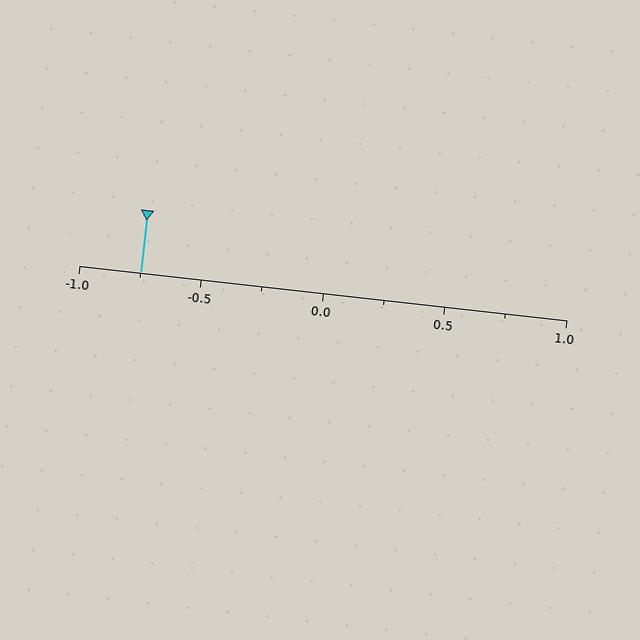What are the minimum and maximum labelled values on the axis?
The axis runs from -1.0 to 1.0.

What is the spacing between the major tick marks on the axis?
The major ticks are spaced 0.5 apart.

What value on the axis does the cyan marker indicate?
The marker indicates approximately -0.75.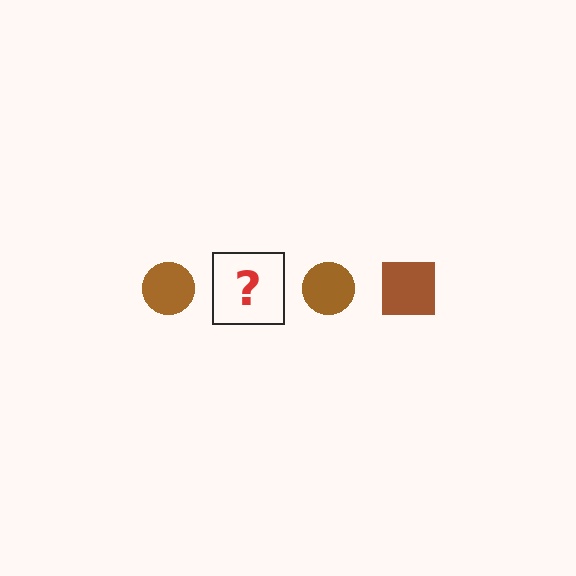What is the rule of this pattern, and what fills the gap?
The rule is that the pattern cycles through circle, square shapes in brown. The gap should be filled with a brown square.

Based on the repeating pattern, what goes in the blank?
The blank should be a brown square.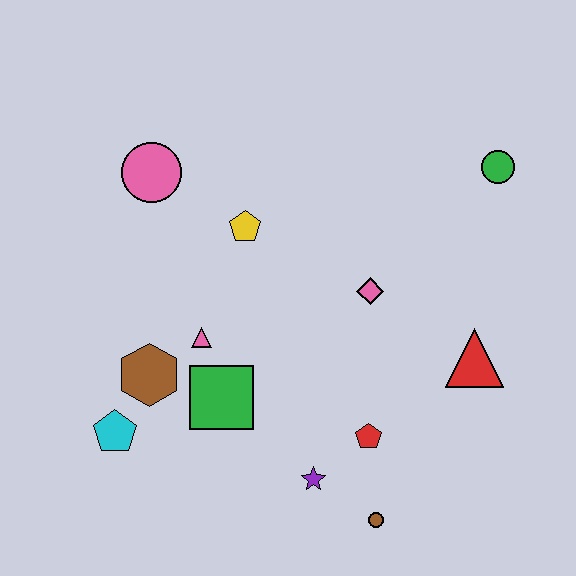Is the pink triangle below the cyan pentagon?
No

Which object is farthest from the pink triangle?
The green circle is farthest from the pink triangle.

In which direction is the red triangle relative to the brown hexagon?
The red triangle is to the right of the brown hexagon.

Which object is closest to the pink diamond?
The red triangle is closest to the pink diamond.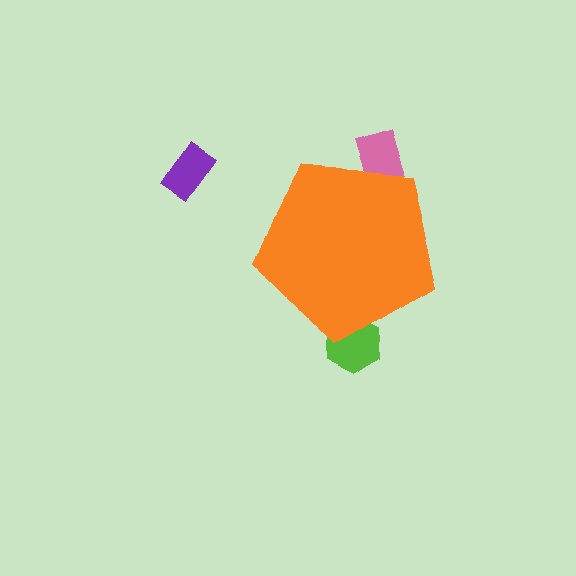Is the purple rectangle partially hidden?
No, the purple rectangle is fully visible.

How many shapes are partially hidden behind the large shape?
2 shapes are partially hidden.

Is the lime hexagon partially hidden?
Yes, the lime hexagon is partially hidden behind the orange pentagon.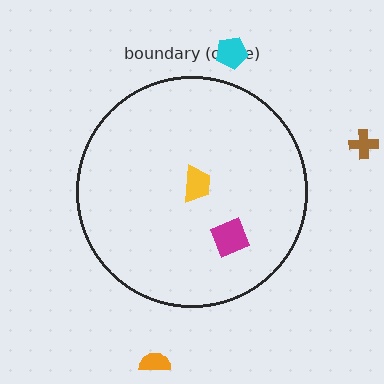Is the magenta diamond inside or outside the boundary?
Inside.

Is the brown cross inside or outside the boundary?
Outside.